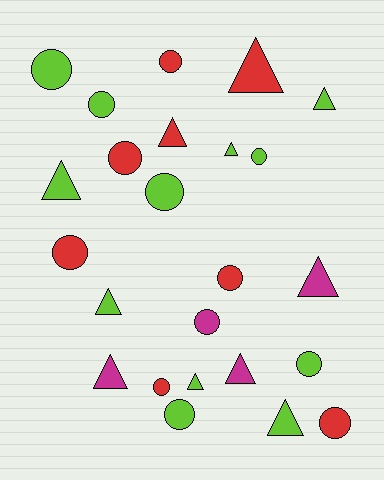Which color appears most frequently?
Lime, with 12 objects.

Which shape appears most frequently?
Circle, with 13 objects.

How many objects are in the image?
There are 24 objects.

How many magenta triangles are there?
There are 3 magenta triangles.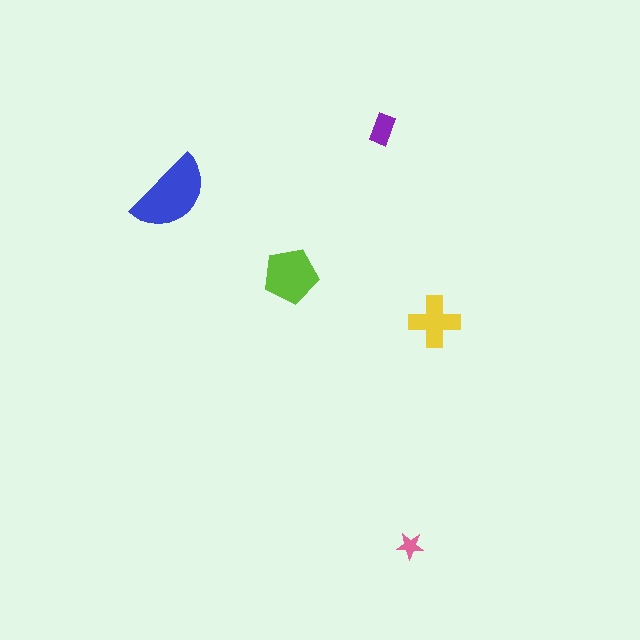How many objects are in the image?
There are 5 objects in the image.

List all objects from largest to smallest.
The blue semicircle, the lime pentagon, the yellow cross, the purple rectangle, the pink star.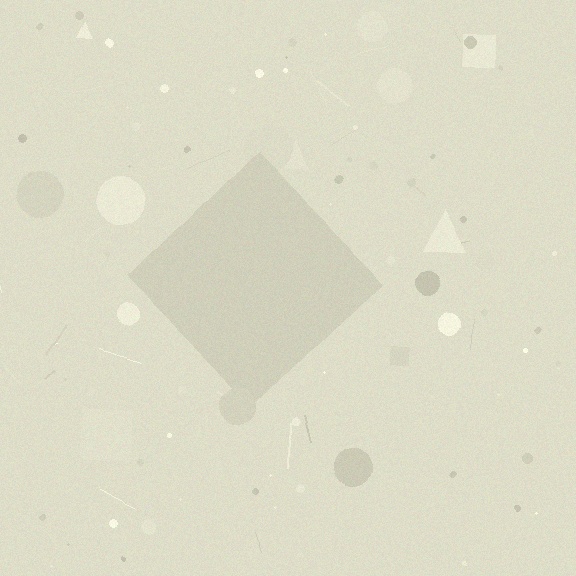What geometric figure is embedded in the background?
A diamond is embedded in the background.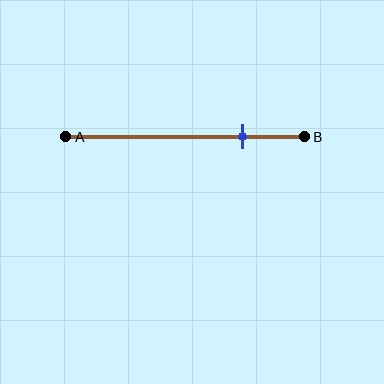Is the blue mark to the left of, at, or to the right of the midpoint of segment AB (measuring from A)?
The blue mark is to the right of the midpoint of segment AB.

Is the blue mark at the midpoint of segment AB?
No, the mark is at about 75% from A, not at the 50% midpoint.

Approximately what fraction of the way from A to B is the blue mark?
The blue mark is approximately 75% of the way from A to B.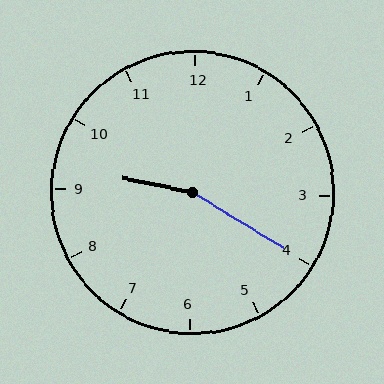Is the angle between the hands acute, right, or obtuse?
It is obtuse.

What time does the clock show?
9:20.